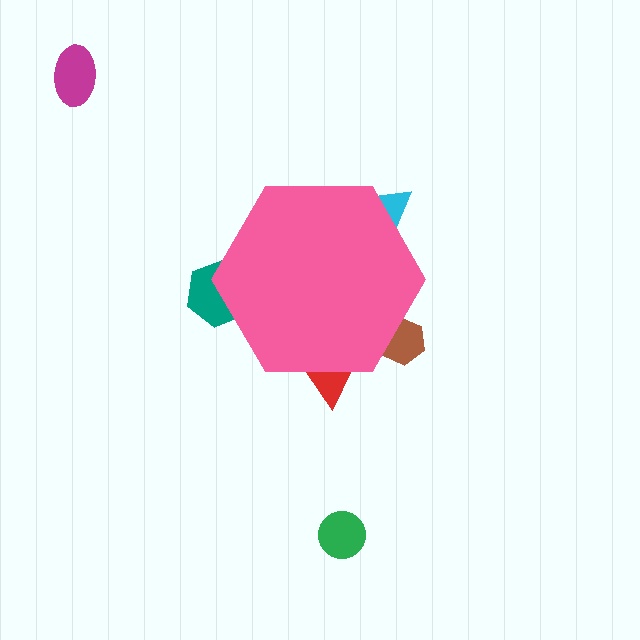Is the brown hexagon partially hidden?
Yes, the brown hexagon is partially hidden behind the pink hexagon.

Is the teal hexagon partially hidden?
Yes, the teal hexagon is partially hidden behind the pink hexagon.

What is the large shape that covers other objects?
A pink hexagon.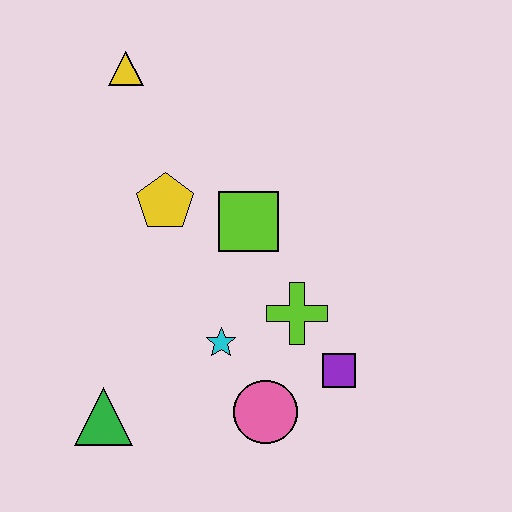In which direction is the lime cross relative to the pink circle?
The lime cross is above the pink circle.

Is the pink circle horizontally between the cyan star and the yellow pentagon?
No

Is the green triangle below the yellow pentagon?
Yes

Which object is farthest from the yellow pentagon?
The purple square is farthest from the yellow pentagon.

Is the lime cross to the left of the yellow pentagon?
No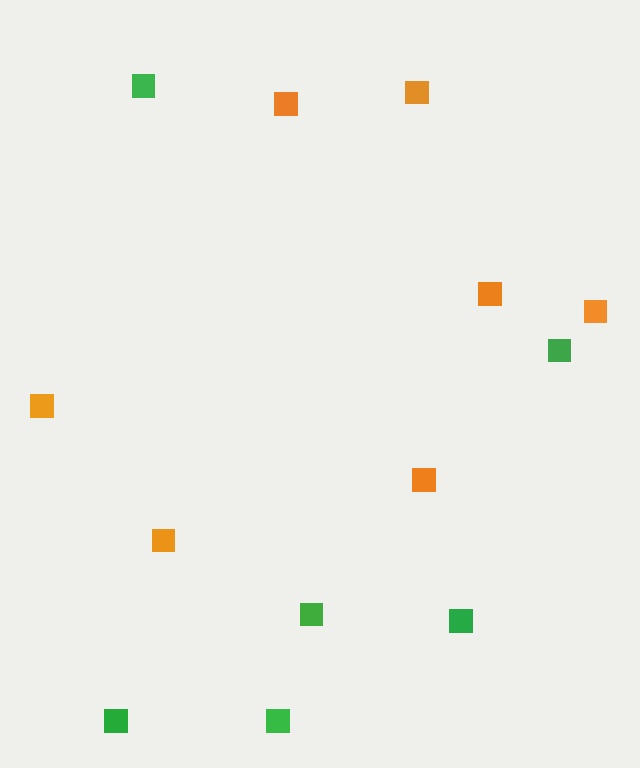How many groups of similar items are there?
There are 2 groups: one group of green squares (6) and one group of orange squares (7).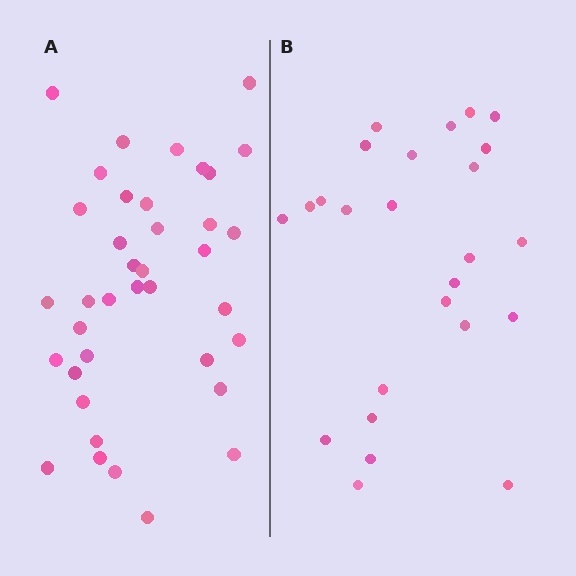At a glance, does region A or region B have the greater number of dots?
Region A (the left region) has more dots.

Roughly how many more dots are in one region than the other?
Region A has approximately 15 more dots than region B.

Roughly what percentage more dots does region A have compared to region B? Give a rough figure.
About 50% more.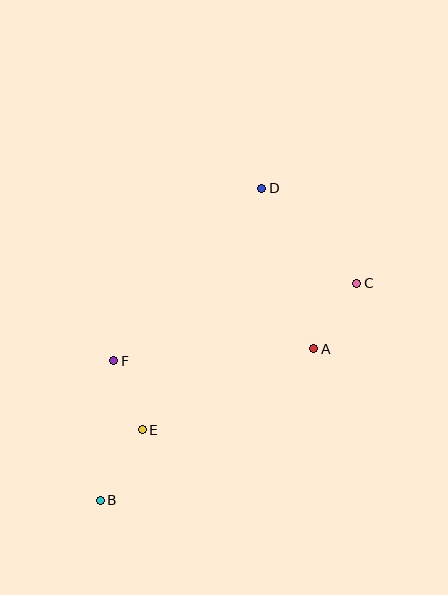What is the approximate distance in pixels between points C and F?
The distance between C and F is approximately 255 pixels.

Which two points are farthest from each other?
Points B and D are farthest from each other.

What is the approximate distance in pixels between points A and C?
The distance between A and C is approximately 78 pixels.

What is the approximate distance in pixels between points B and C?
The distance between B and C is approximately 336 pixels.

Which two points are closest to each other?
Points E and F are closest to each other.